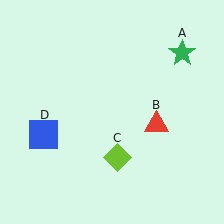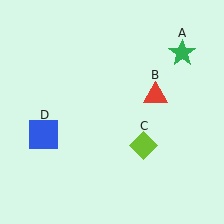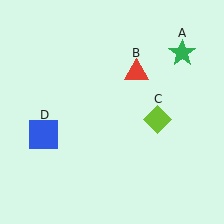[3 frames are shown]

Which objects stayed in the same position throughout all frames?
Green star (object A) and blue square (object D) remained stationary.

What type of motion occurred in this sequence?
The red triangle (object B), lime diamond (object C) rotated counterclockwise around the center of the scene.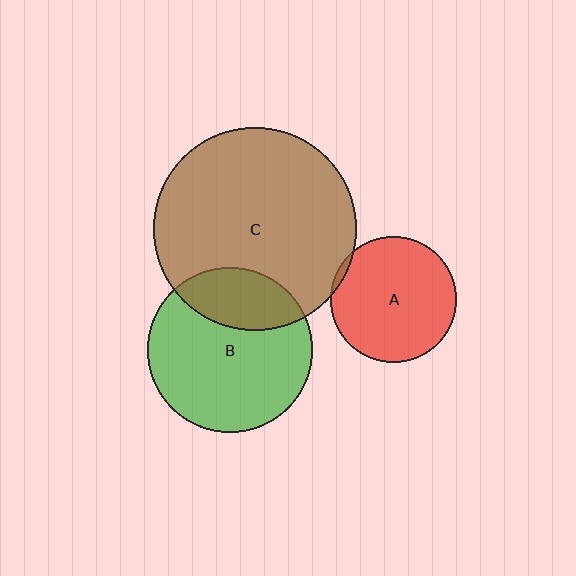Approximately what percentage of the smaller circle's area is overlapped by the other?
Approximately 25%.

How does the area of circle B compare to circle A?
Approximately 1.7 times.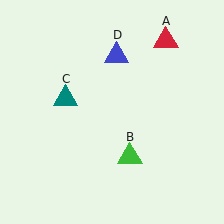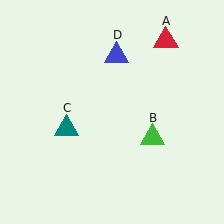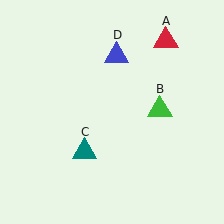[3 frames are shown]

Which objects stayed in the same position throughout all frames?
Red triangle (object A) and blue triangle (object D) remained stationary.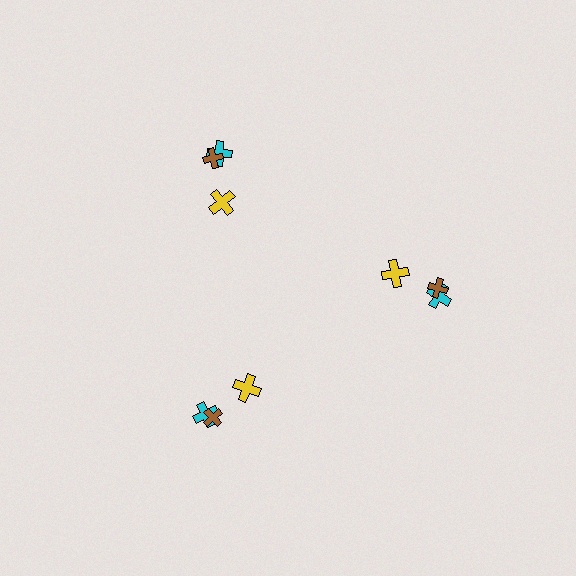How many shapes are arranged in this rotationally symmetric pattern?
There are 9 shapes, arranged in 3 groups of 3.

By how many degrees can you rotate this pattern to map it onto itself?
The pattern maps onto itself every 120 degrees of rotation.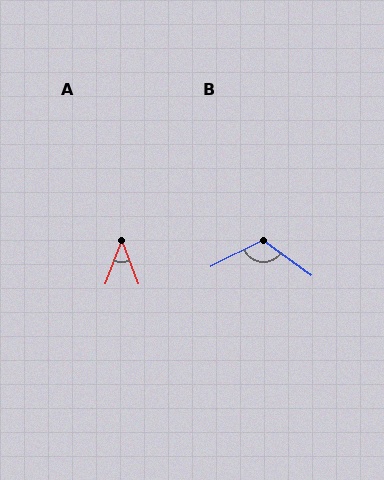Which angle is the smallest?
A, at approximately 42 degrees.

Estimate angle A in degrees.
Approximately 42 degrees.